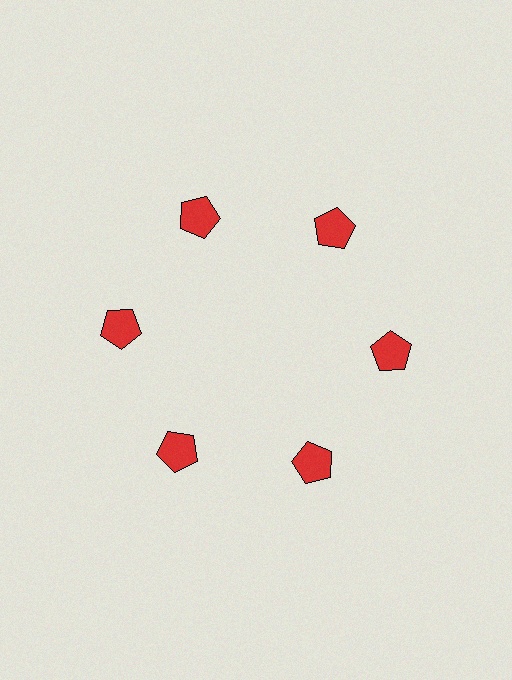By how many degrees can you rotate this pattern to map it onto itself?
The pattern maps onto itself every 60 degrees of rotation.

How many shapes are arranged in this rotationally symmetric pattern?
There are 6 shapes, arranged in 6 groups of 1.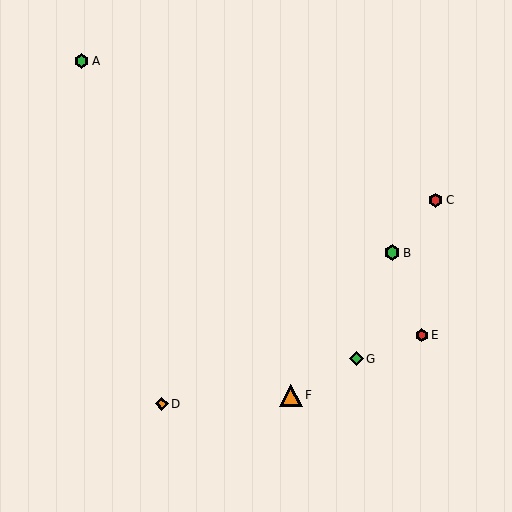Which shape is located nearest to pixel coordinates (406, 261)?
The green hexagon (labeled B) at (392, 253) is nearest to that location.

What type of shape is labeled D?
Shape D is an orange diamond.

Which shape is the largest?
The orange triangle (labeled F) is the largest.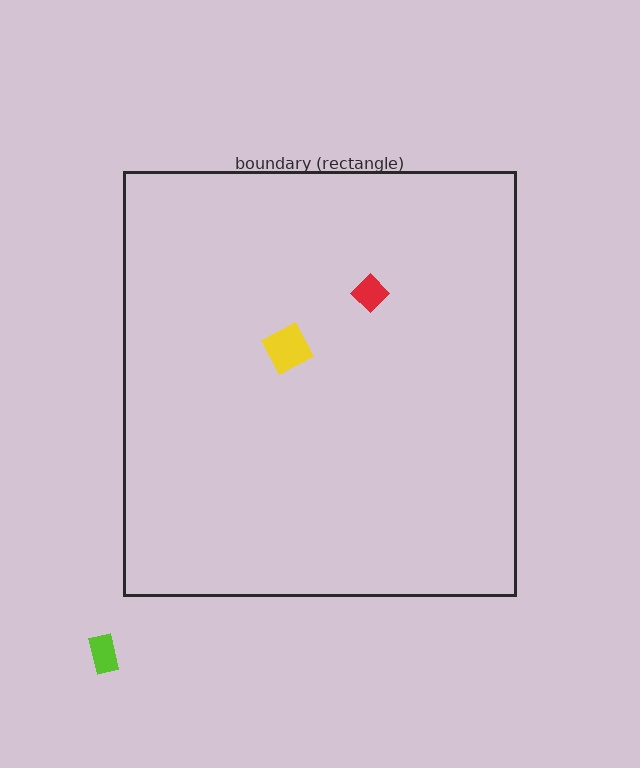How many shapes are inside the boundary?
2 inside, 1 outside.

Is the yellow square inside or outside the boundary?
Inside.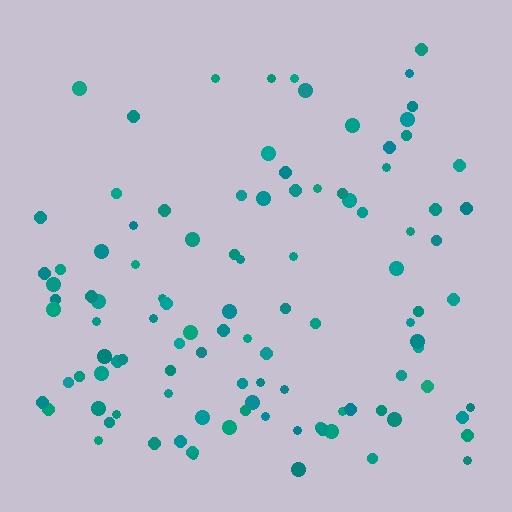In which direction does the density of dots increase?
From top to bottom, with the bottom side densest.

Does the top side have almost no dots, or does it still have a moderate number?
Still a moderate number, just noticeably fewer than the bottom.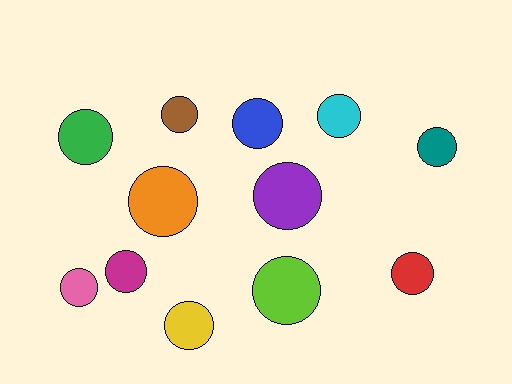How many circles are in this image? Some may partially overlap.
There are 12 circles.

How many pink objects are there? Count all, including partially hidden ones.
There is 1 pink object.